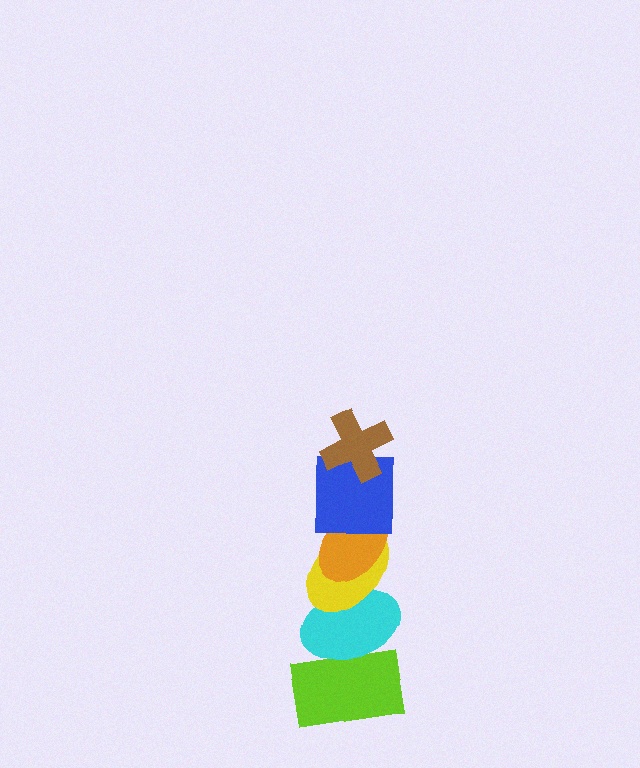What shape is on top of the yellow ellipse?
The orange ellipse is on top of the yellow ellipse.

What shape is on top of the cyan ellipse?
The yellow ellipse is on top of the cyan ellipse.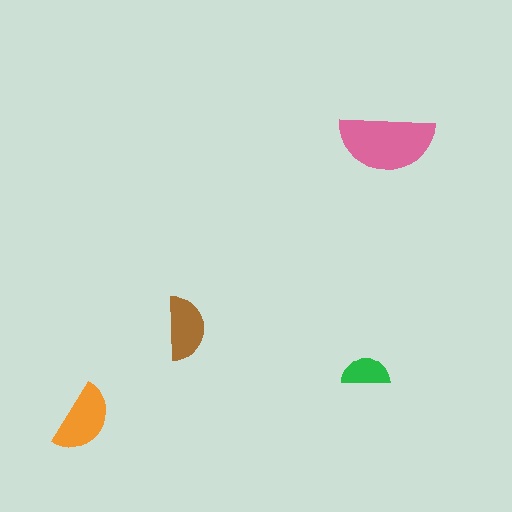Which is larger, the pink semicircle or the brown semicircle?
The pink one.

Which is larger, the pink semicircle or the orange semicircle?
The pink one.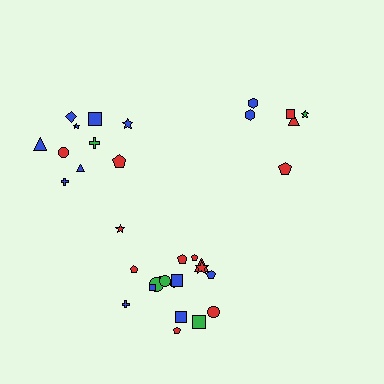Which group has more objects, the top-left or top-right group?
The top-left group.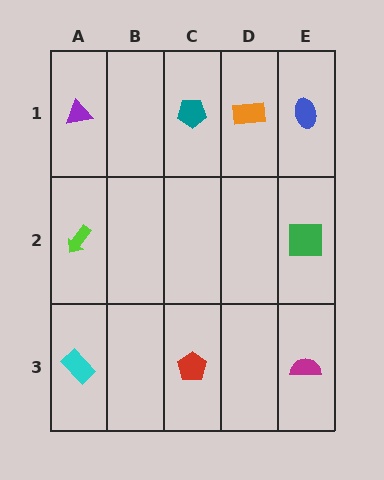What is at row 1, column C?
A teal pentagon.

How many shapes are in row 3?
3 shapes.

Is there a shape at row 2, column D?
No, that cell is empty.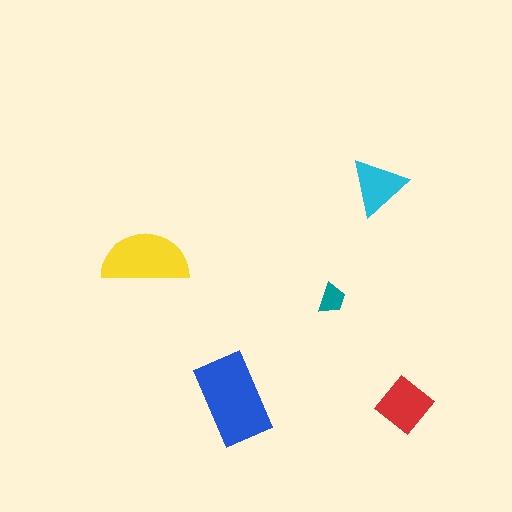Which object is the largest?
The blue rectangle.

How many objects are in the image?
There are 5 objects in the image.